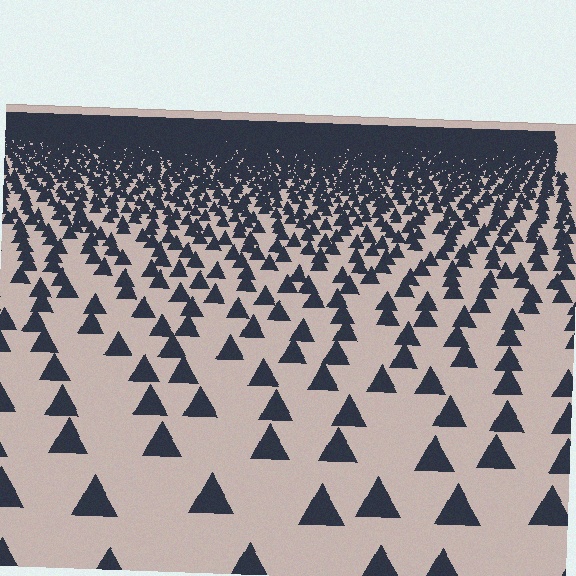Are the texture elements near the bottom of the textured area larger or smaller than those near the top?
Larger. Near the bottom, elements are closer to the viewer and appear at a bigger on-screen size.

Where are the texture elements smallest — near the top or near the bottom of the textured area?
Near the top.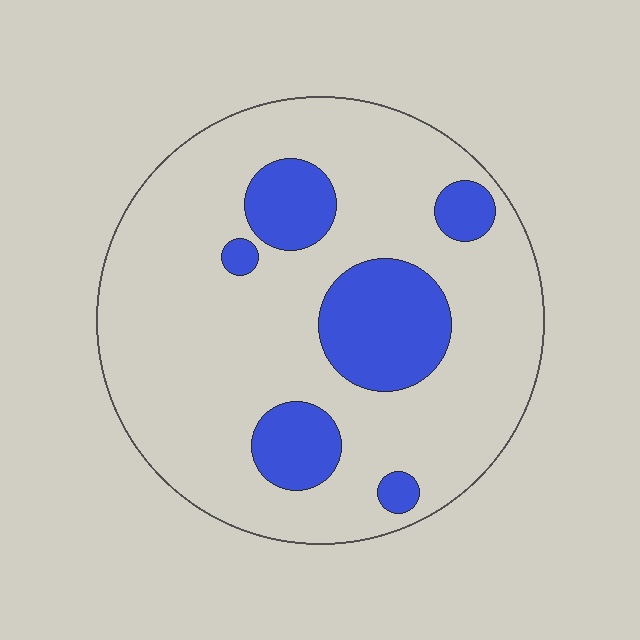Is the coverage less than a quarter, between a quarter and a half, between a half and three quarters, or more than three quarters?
Less than a quarter.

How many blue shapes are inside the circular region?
6.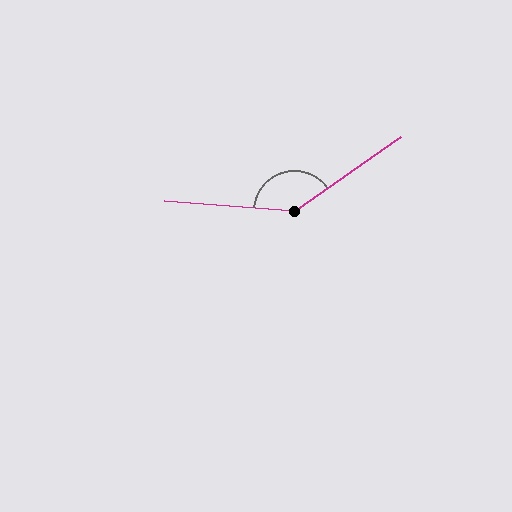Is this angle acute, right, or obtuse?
It is obtuse.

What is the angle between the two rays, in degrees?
Approximately 140 degrees.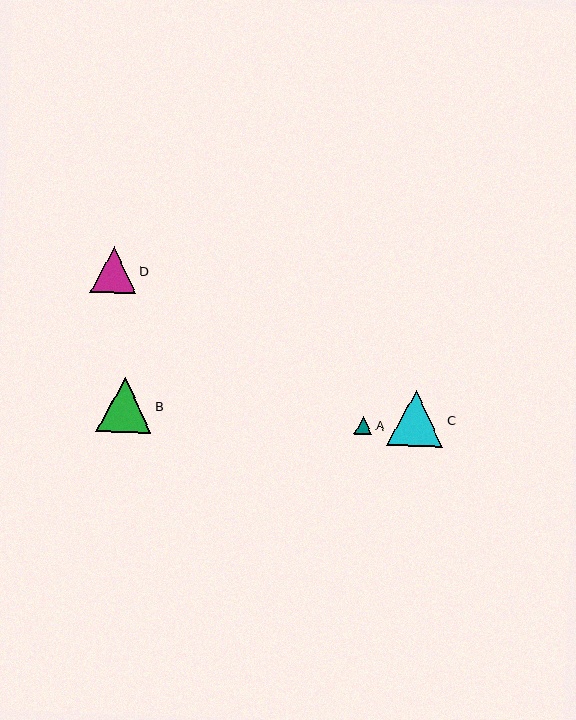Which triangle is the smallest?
Triangle A is the smallest with a size of approximately 18 pixels.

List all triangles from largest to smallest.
From largest to smallest: C, B, D, A.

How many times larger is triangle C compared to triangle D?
Triangle C is approximately 1.2 times the size of triangle D.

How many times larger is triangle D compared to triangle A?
Triangle D is approximately 2.5 times the size of triangle A.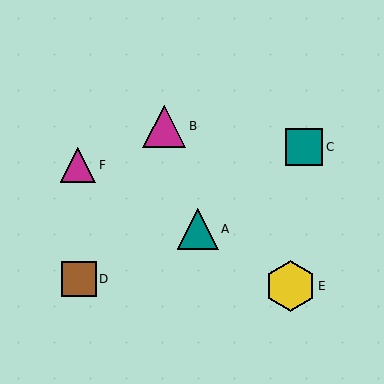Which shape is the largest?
The yellow hexagon (labeled E) is the largest.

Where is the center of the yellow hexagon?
The center of the yellow hexagon is at (290, 286).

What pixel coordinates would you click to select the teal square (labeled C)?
Click at (304, 147) to select the teal square C.